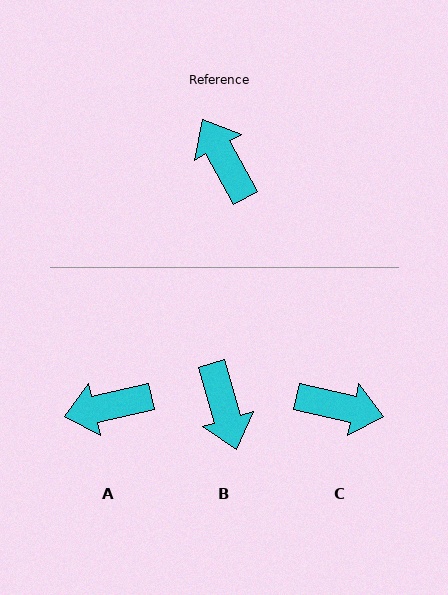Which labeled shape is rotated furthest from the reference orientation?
B, about 168 degrees away.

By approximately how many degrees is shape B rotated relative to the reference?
Approximately 168 degrees counter-clockwise.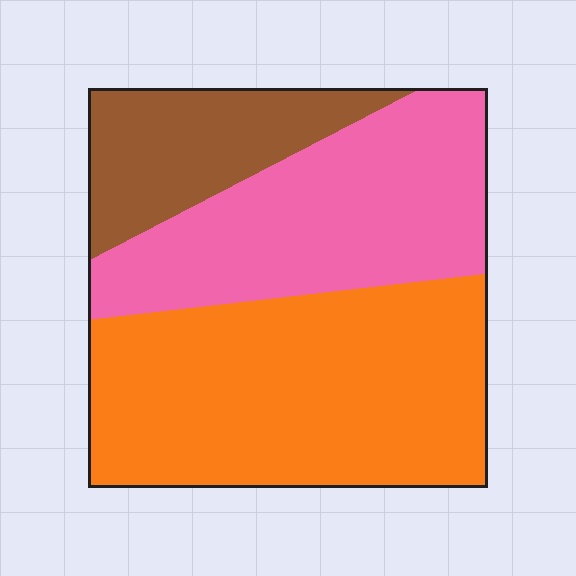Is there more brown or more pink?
Pink.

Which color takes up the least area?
Brown, at roughly 20%.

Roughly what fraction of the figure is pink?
Pink covers around 35% of the figure.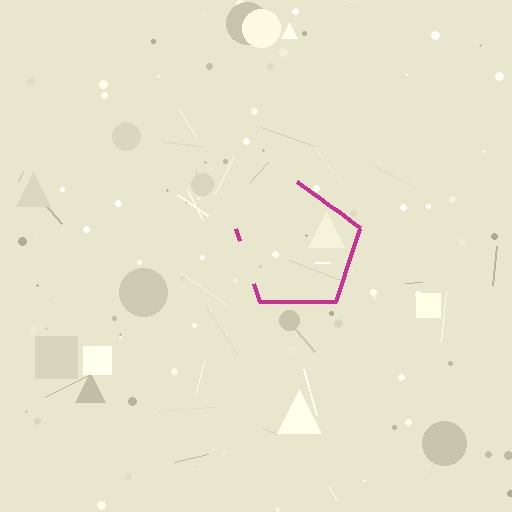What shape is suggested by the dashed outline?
The dashed outline suggests a pentagon.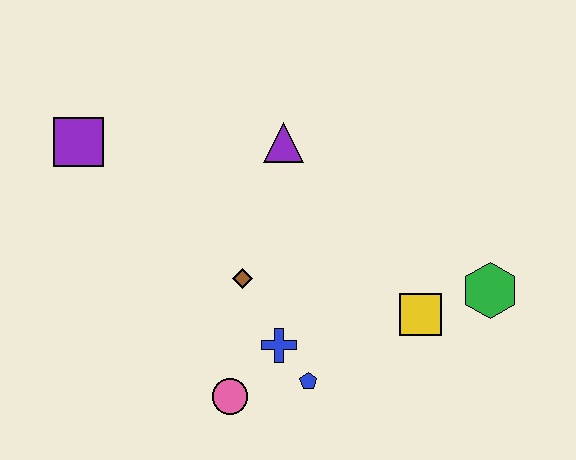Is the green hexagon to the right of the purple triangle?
Yes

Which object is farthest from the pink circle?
The purple square is farthest from the pink circle.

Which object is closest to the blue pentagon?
The blue cross is closest to the blue pentagon.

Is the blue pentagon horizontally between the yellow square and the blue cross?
Yes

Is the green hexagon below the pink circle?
No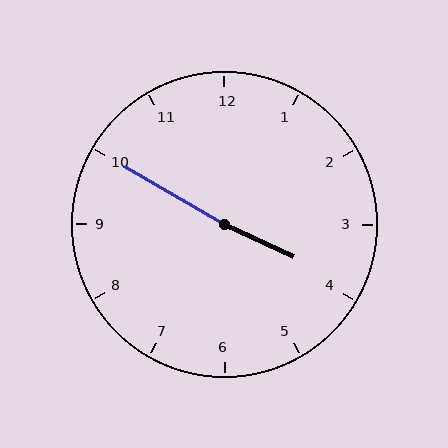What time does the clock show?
3:50.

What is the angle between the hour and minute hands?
Approximately 175 degrees.